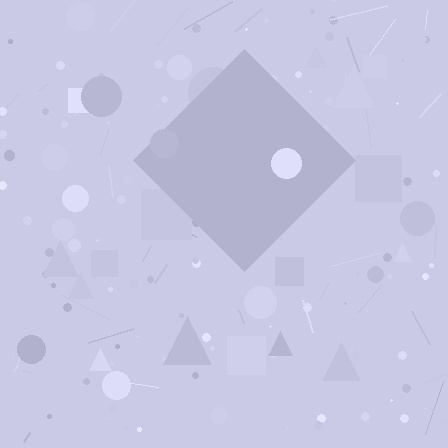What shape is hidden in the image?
A diamond is hidden in the image.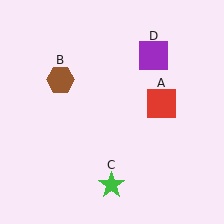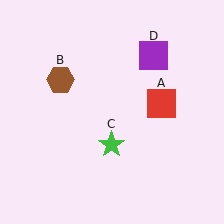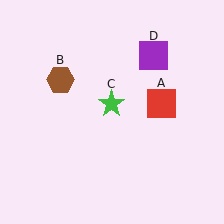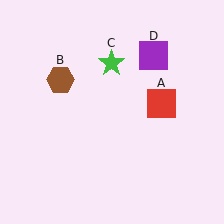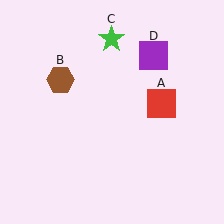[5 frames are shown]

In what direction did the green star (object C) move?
The green star (object C) moved up.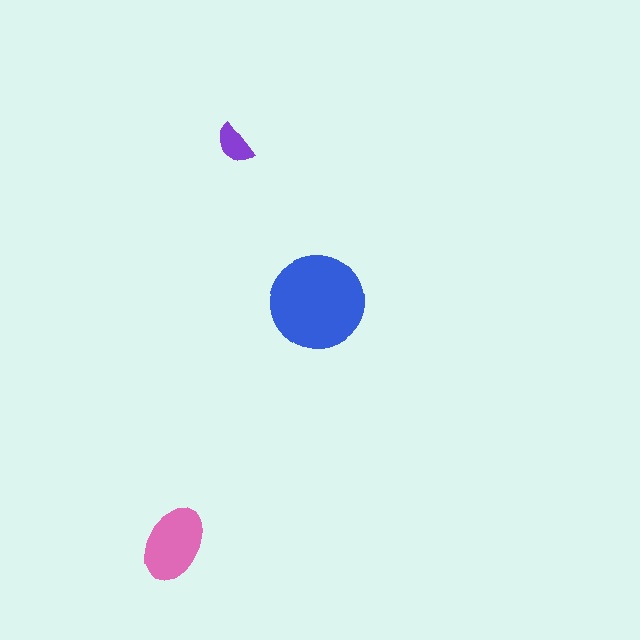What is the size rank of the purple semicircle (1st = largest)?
3rd.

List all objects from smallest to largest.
The purple semicircle, the pink ellipse, the blue circle.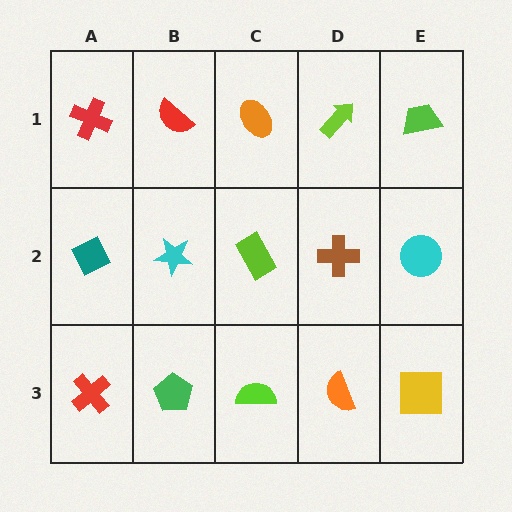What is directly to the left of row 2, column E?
A brown cross.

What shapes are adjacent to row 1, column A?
A teal diamond (row 2, column A), a red semicircle (row 1, column B).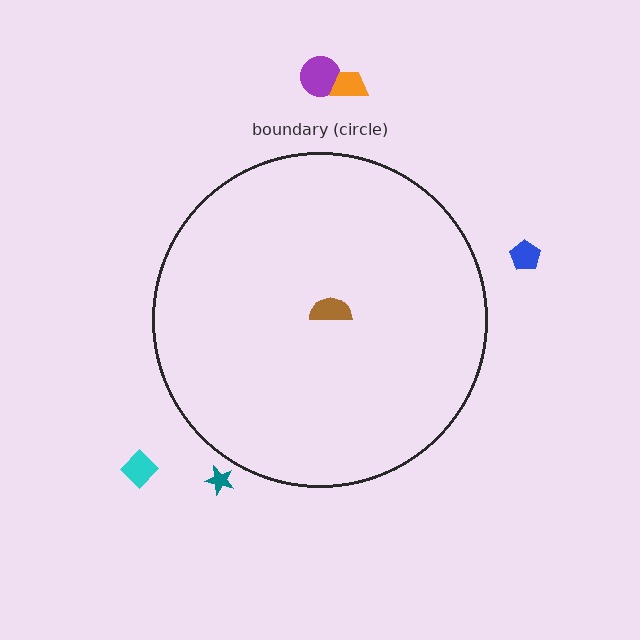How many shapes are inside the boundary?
1 inside, 5 outside.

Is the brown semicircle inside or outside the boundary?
Inside.